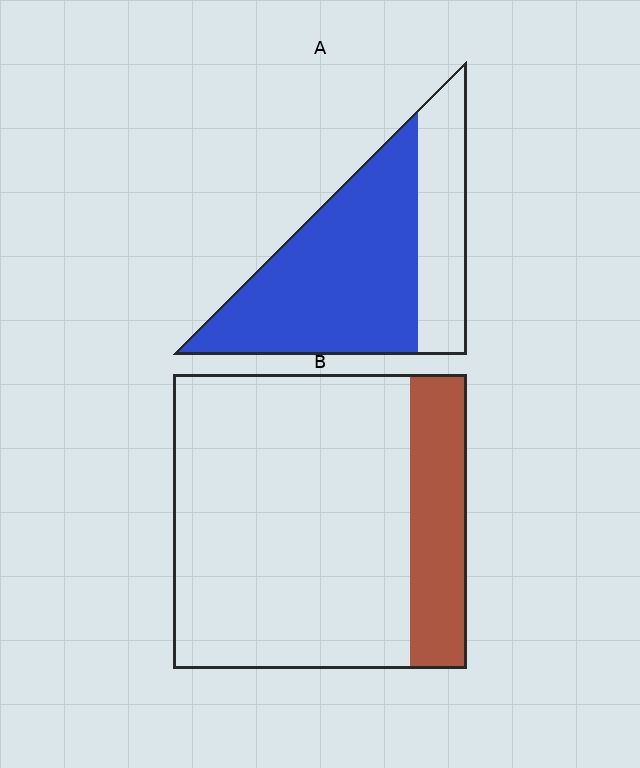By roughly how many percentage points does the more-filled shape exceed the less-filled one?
By roughly 50 percentage points (A over B).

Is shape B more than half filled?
No.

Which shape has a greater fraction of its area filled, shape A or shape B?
Shape A.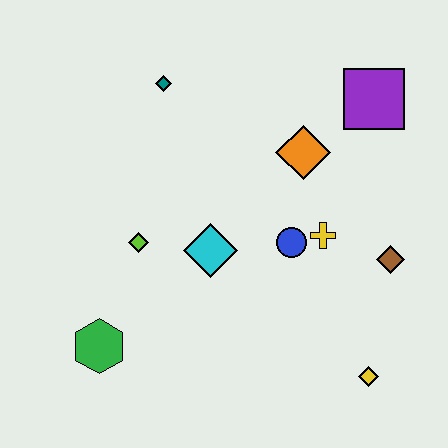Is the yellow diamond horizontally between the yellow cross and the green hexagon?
No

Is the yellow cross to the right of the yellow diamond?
No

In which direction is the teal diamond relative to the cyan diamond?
The teal diamond is above the cyan diamond.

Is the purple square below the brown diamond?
No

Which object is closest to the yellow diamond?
The brown diamond is closest to the yellow diamond.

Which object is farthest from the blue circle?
The green hexagon is farthest from the blue circle.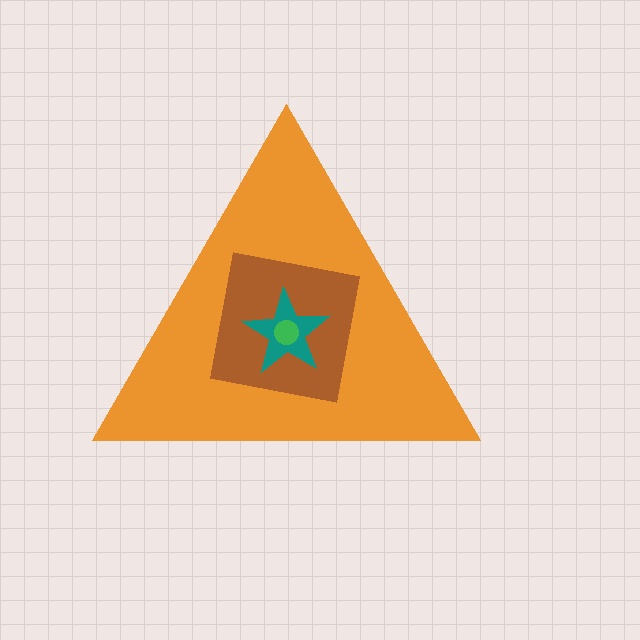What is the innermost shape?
The green circle.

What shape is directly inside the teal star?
The green circle.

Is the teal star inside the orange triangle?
Yes.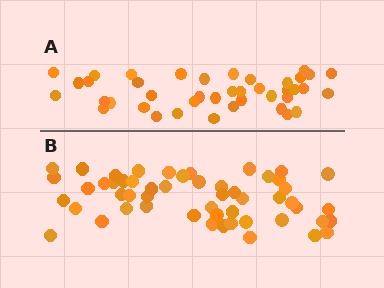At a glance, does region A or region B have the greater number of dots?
Region B (the bottom region) has more dots.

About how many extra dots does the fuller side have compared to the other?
Region B has roughly 12 or so more dots than region A.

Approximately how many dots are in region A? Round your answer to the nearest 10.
About 40 dots. (The exact count is 41, which rounds to 40.)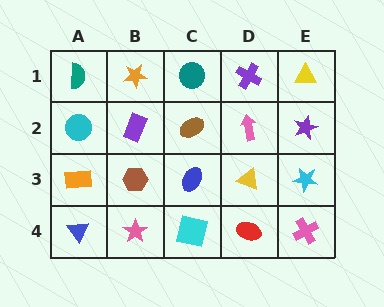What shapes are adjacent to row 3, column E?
A purple star (row 2, column E), a pink cross (row 4, column E), a yellow triangle (row 3, column D).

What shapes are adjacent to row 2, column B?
An orange star (row 1, column B), a brown hexagon (row 3, column B), a cyan circle (row 2, column A), a brown ellipse (row 2, column C).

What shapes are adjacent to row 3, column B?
A purple rectangle (row 2, column B), a pink star (row 4, column B), an orange rectangle (row 3, column A), a blue ellipse (row 3, column C).